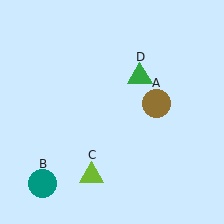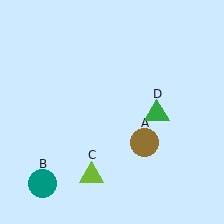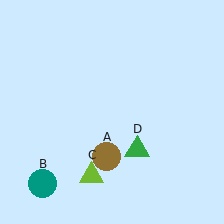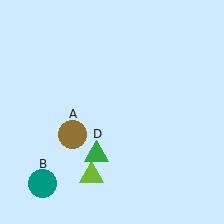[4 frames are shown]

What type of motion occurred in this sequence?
The brown circle (object A), green triangle (object D) rotated clockwise around the center of the scene.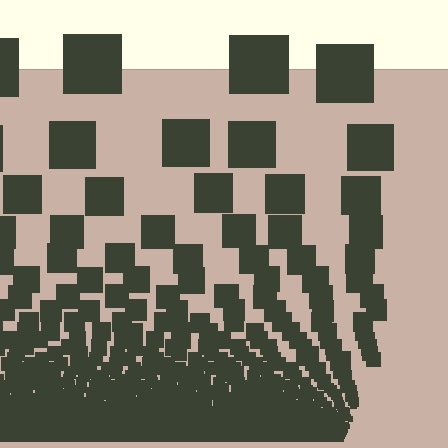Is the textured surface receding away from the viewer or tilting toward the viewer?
The surface appears to tilt toward the viewer. Texture elements get larger and sparser toward the top.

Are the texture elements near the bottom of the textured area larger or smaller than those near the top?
Smaller. The gradient is inverted — elements near the bottom are smaller and denser.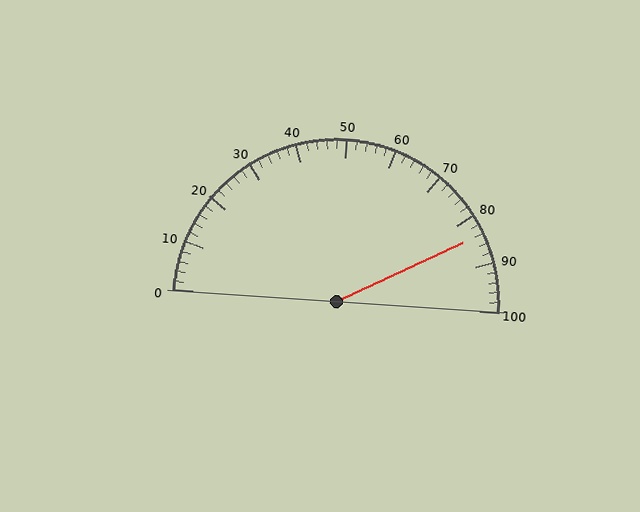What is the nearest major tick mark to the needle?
The nearest major tick mark is 80.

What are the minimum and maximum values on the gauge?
The gauge ranges from 0 to 100.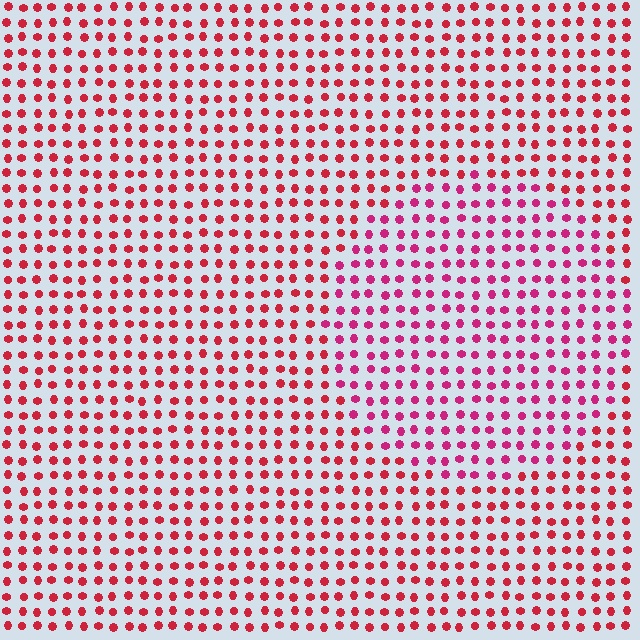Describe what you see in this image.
The image is filled with small red elements in a uniform arrangement. A circle-shaped region is visible where the elements are tinted to a slightly different hue, forming a subtle color boundary.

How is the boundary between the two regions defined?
The boundary is defined purely by a slight shift in hue (about 24 degrees). Spacing, size, and orientation are identical on both sides.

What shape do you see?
I see a circle.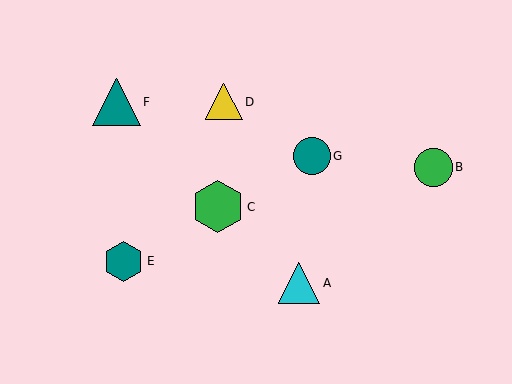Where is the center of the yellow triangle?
The center of the yellow triangle is at (224, 102).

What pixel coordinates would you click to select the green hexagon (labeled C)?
Click at (218, 207) to select the green hexagon C.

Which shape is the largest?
The green hexagon (labeled C) is the largest.